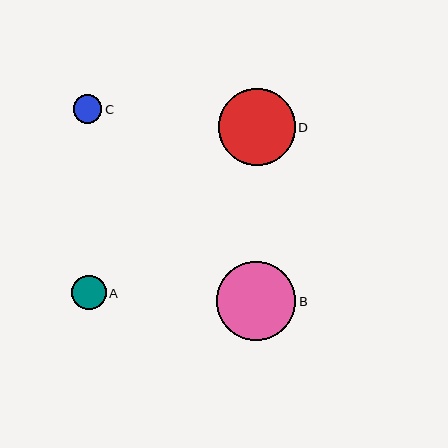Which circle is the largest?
Circle B is the largest with a size of approximately 79 pixels.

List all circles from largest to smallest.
From largest to smallest: B, D, A, C.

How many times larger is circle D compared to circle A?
Circle D is approximately 2.2 times the size of circle A.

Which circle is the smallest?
Circle C is the smallest with a size of approximately 29 pixels.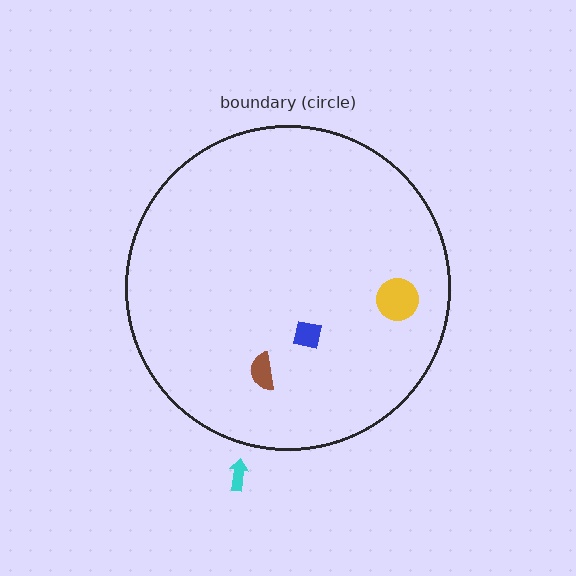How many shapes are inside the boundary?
3 inside, 1 outside.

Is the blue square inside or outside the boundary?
Inside.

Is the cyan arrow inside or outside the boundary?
Outside.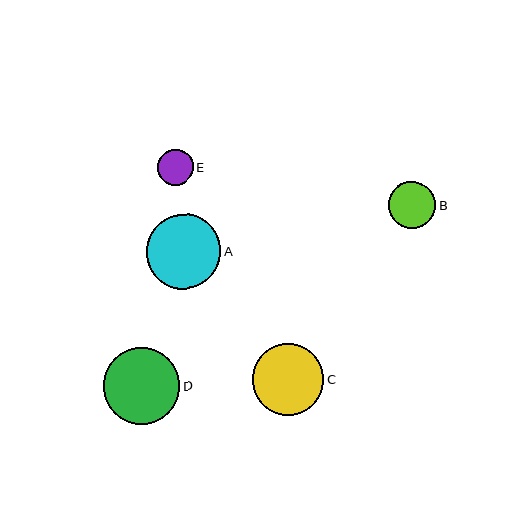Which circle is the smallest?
Circle E is the smallest with a size of approximately 36 pixels.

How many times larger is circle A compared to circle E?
Circle A is approximately 2.1 times the size of circle E.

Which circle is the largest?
Circle D is the largest with a size of approximately 76 pixels.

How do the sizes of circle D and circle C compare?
Circle D and circle C are approximately the same size.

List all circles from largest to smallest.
From largest to smallest: D, A, C, B, E.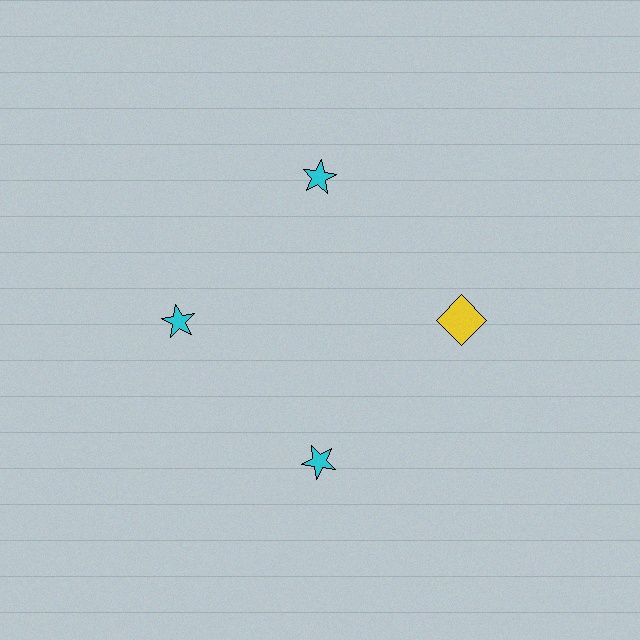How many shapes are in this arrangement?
There are 4 shapes arranged in a ring pattern.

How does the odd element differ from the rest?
It differs in both color (yellow instead of cyan) and shape (square instead of star).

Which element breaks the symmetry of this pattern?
The yellow square at roughly the 3 o'clock position breaks the symmetry. All other shapes are cyan stars.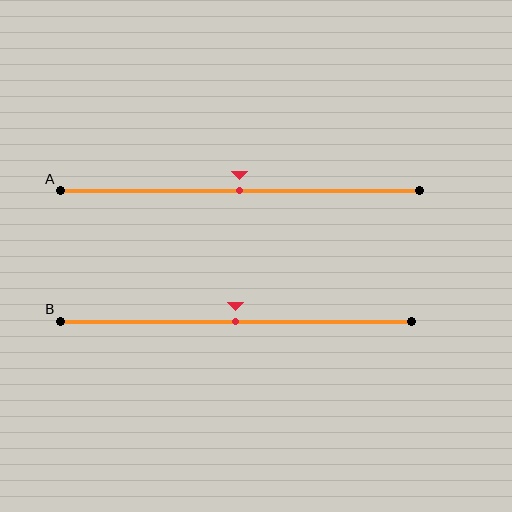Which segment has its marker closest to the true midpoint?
Segment A has its marker closest to the true midpoint.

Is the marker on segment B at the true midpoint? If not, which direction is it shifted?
Yes, the marker on segment B is at the true midpoint.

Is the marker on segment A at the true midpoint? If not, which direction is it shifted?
Yes, the marker on segment A is at the true midpoint.